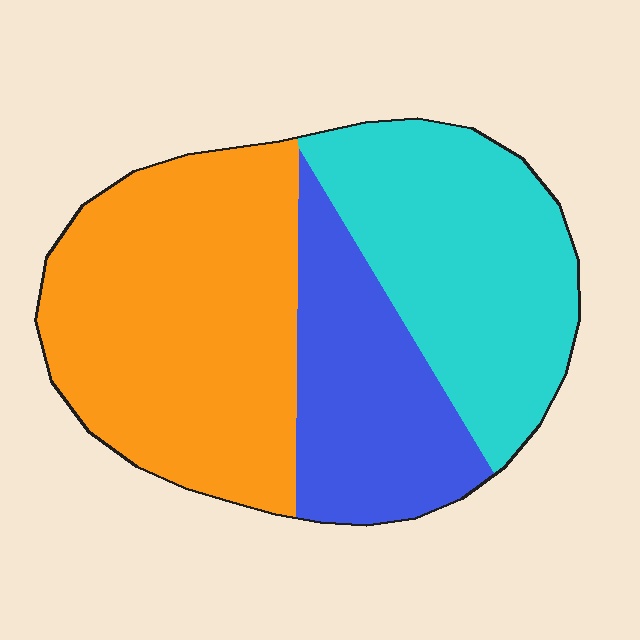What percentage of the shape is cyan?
Cyan covers 33% of the shape.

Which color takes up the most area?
Orange, at roughly 45%.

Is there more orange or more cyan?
Orange.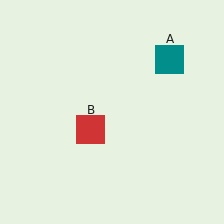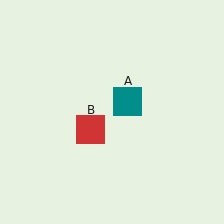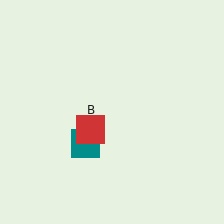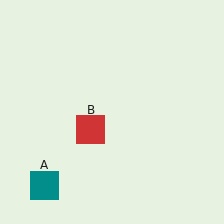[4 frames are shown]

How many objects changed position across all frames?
1 object changed position: teal square (object A).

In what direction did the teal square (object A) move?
The teal square (object A) moved down and to the left.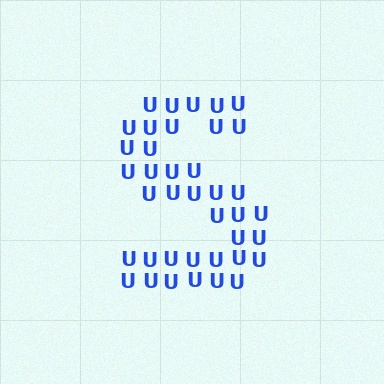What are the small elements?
The small elements are letter U's.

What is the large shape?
The large shape is the letter S.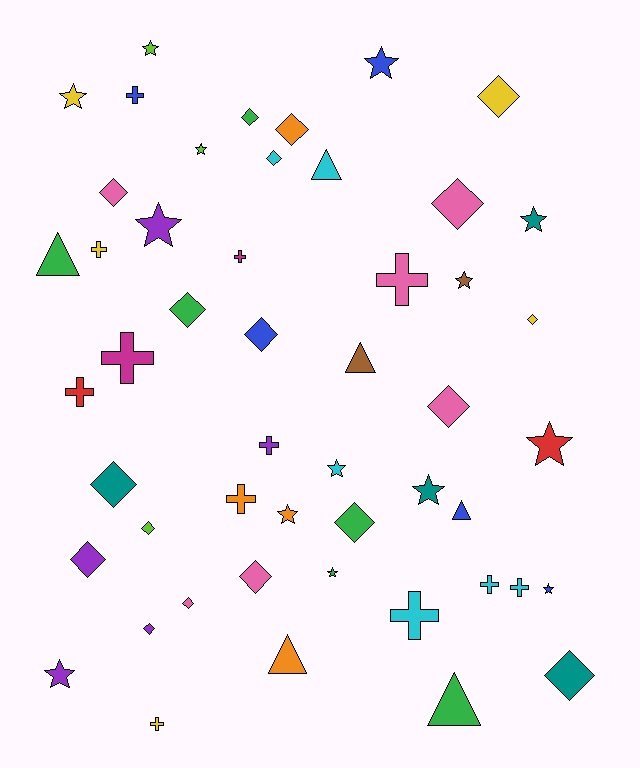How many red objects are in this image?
There are 2 red objects.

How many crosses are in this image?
There are 12 crosses.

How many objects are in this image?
There are 50 objects.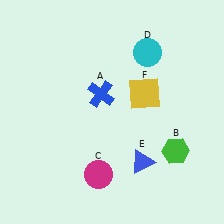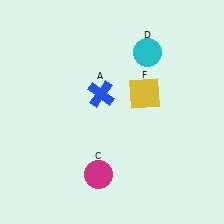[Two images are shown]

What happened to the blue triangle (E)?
The blue triangle (E) was removed in Image 2. It was in the bottom-right area of Image 1.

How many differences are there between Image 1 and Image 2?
There are 2 differences between the two images.